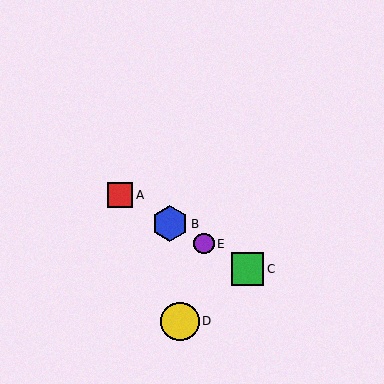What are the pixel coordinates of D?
Object D is at (180, 321).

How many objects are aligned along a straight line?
4 objects (A, B, C, E) are aligned along a straight line.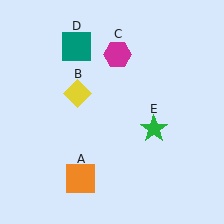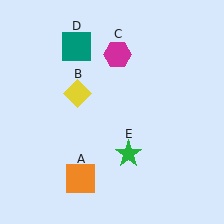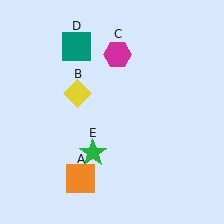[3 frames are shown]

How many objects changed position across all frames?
1 object changed position: green star (object E).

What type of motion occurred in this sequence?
The green star (object E) rotated clockwise around the center of the scene.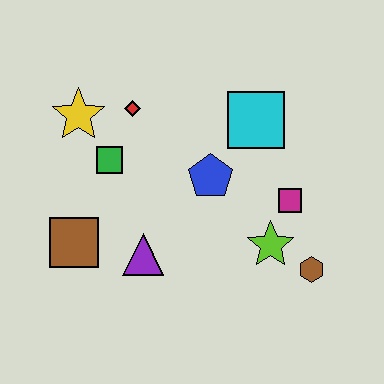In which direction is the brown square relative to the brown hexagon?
The brown square is to the left of the brown hexagon.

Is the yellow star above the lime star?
Yes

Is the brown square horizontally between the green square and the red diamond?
No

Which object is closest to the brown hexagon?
The lime star is closest to the brown hexagon.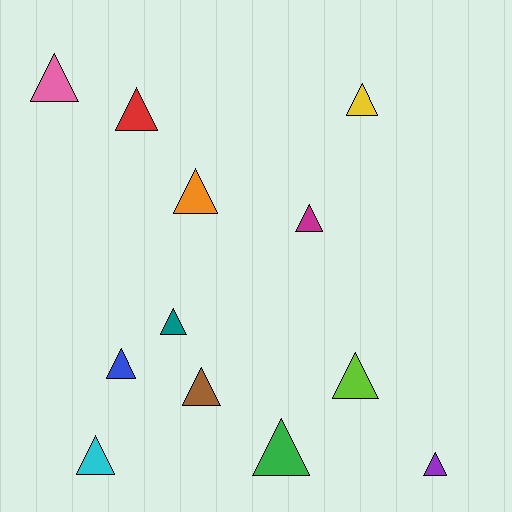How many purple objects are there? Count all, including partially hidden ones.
There is 1 purple object.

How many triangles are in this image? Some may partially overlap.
There are 12 triangles.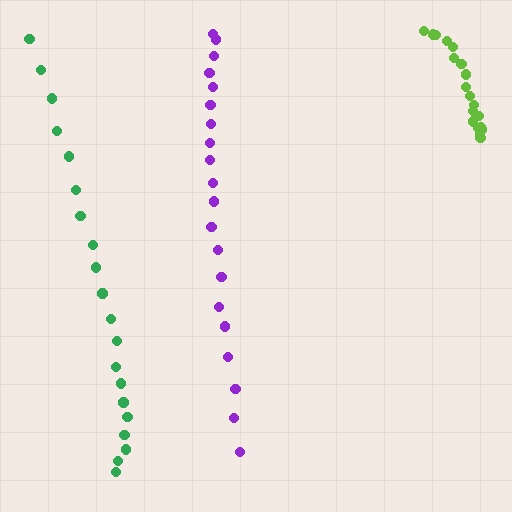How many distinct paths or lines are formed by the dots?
There are 3 distinct paths.